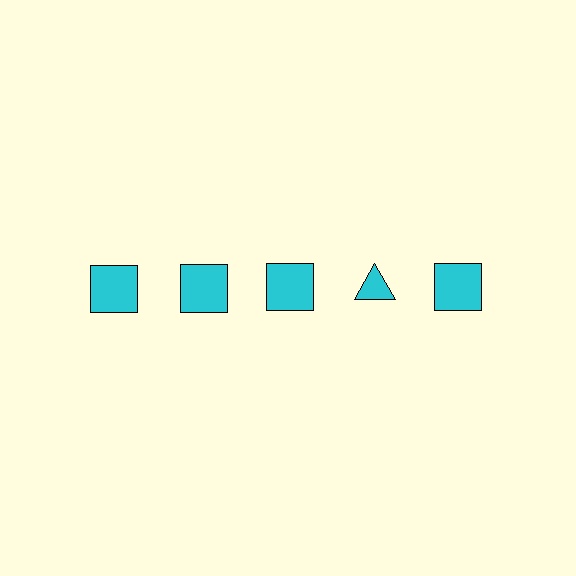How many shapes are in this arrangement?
There are 5 shapes arranged in a grid pattern.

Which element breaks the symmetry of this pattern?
The cyan triangle in the top row, second from right column breaks the symmetry. All other shapes are cyan squares.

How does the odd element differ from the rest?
It has a different shape: triangle instead of square.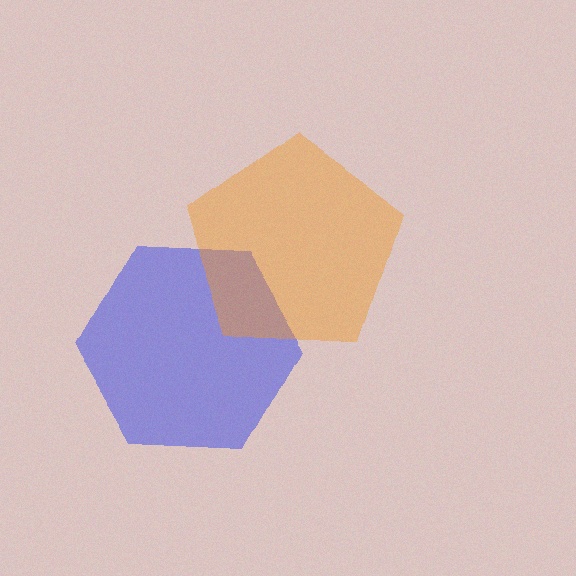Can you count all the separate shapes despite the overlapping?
Yes, there are 2 separate shapes.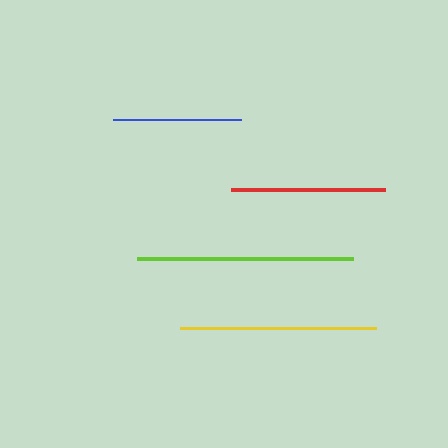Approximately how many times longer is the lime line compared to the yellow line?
The lime line is approximately 1.1 times the length of the yellow line.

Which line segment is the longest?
The lime line is the longest at approximately 216 pixels.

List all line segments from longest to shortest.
From longest to shortest: lime, yellow, red, blue.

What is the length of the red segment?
The red segment is approximately 153 pixels long.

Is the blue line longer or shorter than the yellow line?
The yellow line is longer than the blue line.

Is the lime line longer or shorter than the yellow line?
The lime line is longer than the yellow line.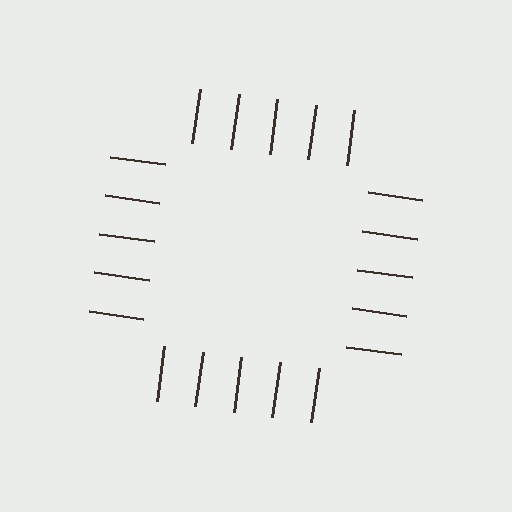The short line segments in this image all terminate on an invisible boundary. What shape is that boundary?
An illusory square — the line segments terminate on its edges but no continuous stroke is drawn.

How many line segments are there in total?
20 — 5 along each of the 4 edges.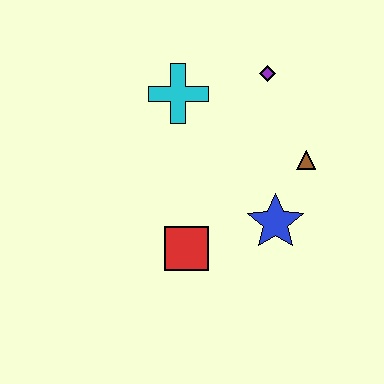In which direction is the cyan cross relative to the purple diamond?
The cyan cross is to the left of the purple diamond.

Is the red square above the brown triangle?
No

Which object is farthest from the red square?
The purple diamond is farthest from the red square.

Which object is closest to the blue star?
The brown triangle is closest to the blue star.